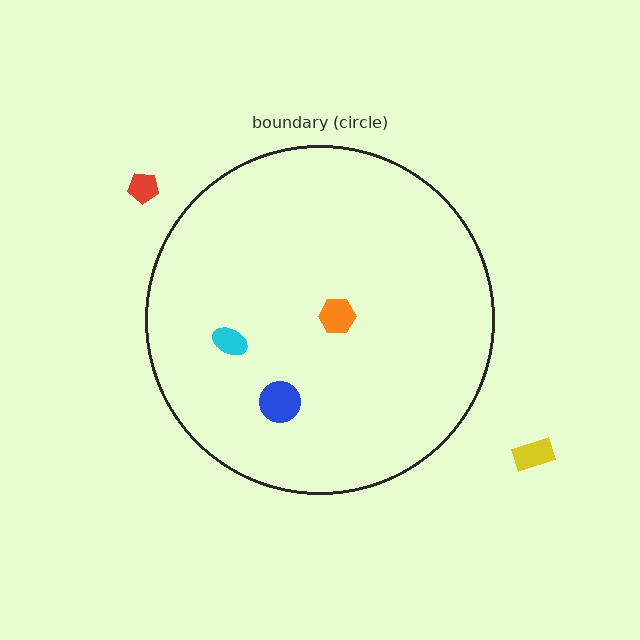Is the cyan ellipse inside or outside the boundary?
Inside.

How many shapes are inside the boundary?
3 inside, 2 outside.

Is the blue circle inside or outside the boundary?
Inside.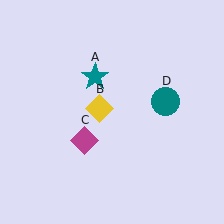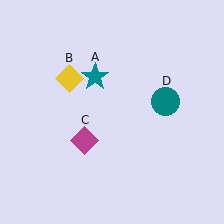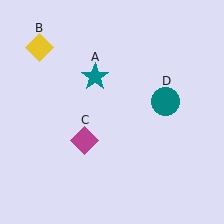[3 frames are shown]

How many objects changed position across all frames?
1 object changed position: yellow diamond (object B).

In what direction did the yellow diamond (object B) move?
The yellow diamond (object B) moved up and to the left.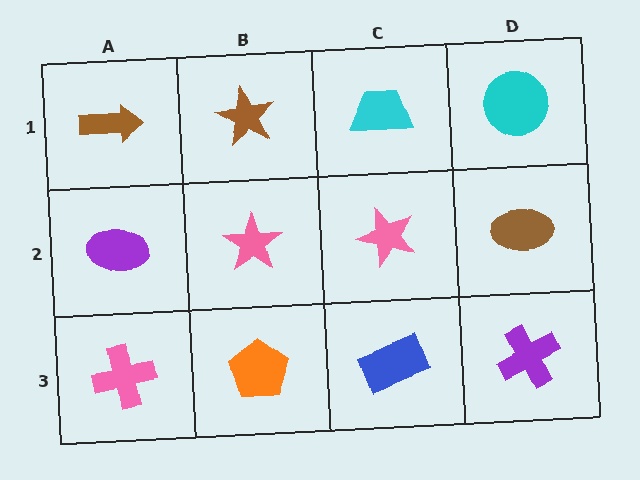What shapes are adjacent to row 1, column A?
A purple ellipse (row 2, column A), a brown star (row 1, column B).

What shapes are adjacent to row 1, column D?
A brown ellipse (row 2, column D), a cyan trapezoid (row 1, column C).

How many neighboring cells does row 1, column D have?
2.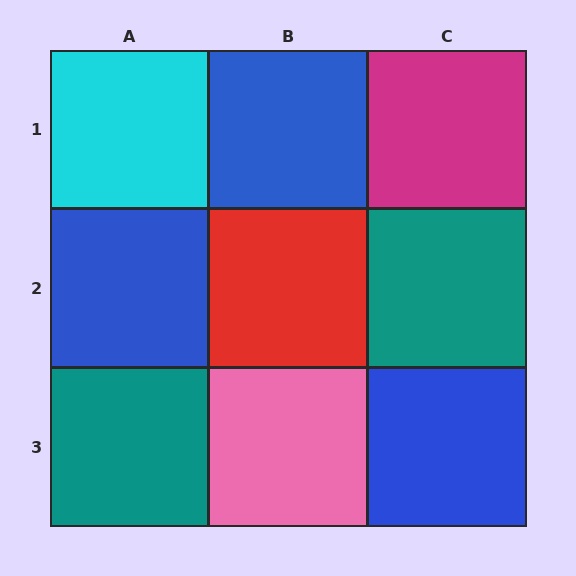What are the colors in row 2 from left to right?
Blue, red, teal.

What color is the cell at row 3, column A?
Teal.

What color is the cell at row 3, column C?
Blue.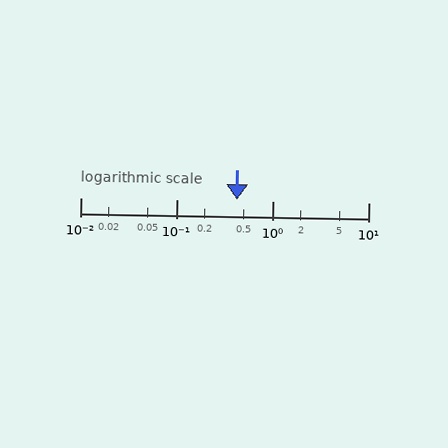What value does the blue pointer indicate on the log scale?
The pointer indicates approximately 0.43.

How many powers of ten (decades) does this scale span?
The scale spans 3 decades, from 0.01 to 10.